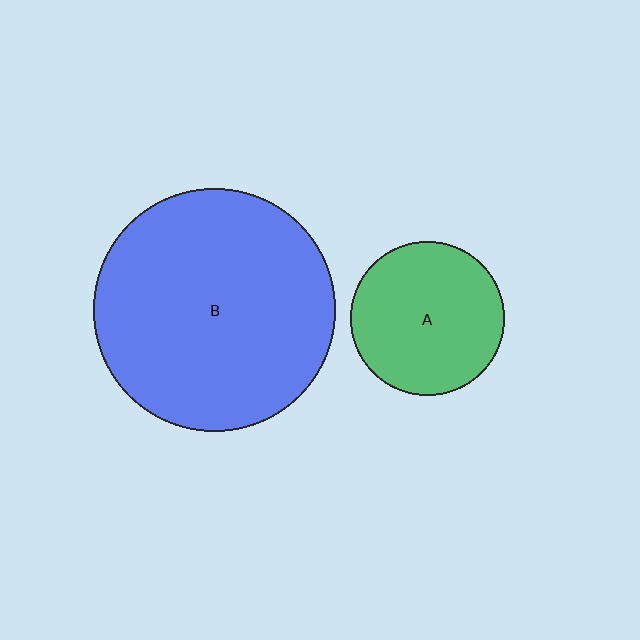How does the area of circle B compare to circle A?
Approximately 2.5 times.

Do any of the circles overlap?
No, none of the circles overlap.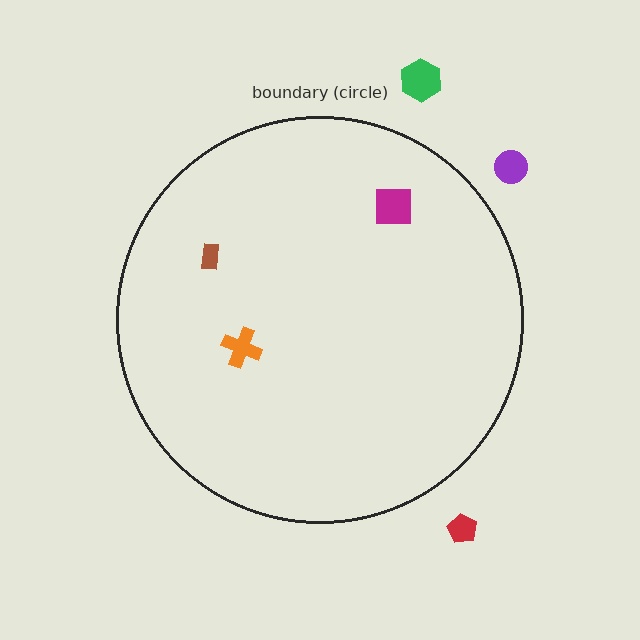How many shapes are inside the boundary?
3 inside, 3 outside.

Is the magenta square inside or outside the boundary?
Inside.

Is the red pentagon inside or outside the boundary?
Outside.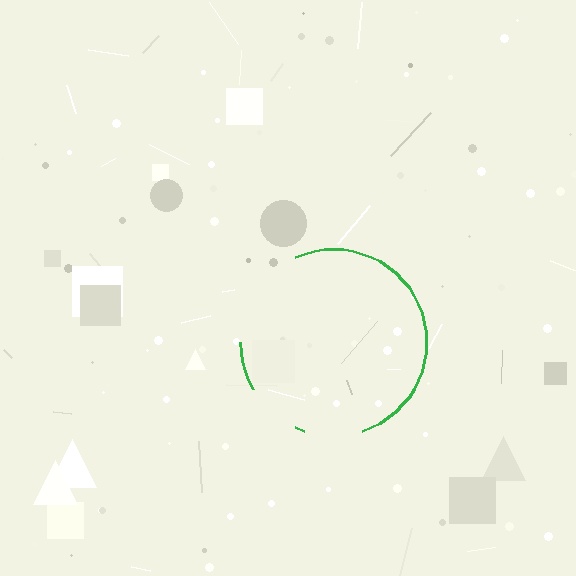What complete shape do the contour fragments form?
The contour fragments form a circle.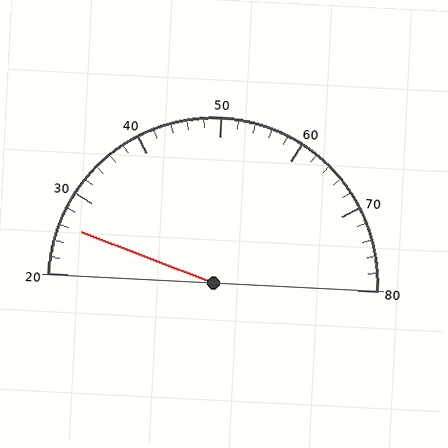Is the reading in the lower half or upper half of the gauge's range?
The reading is in the lower half of the range (20 to 80).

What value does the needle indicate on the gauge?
The needle indicates approximately 26.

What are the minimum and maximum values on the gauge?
The gauge ranges from 20 to 80.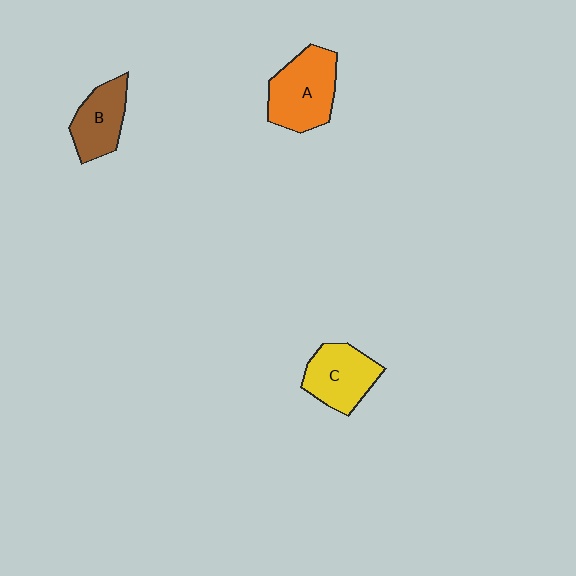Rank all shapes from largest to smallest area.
From largest to smallest: A (orange), C (yellow), B (brown).